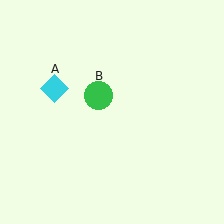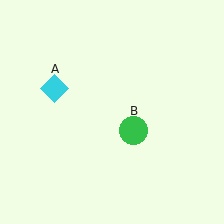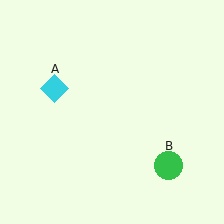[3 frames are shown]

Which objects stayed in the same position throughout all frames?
Cyan diamond (object A) remained stationary.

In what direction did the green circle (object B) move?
The green circle (object B) moved down and to the right.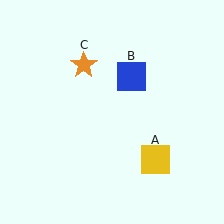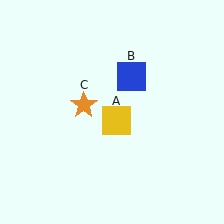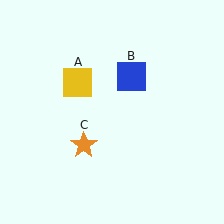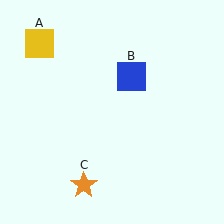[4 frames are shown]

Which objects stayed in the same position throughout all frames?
Blue square (object B) remained stationary.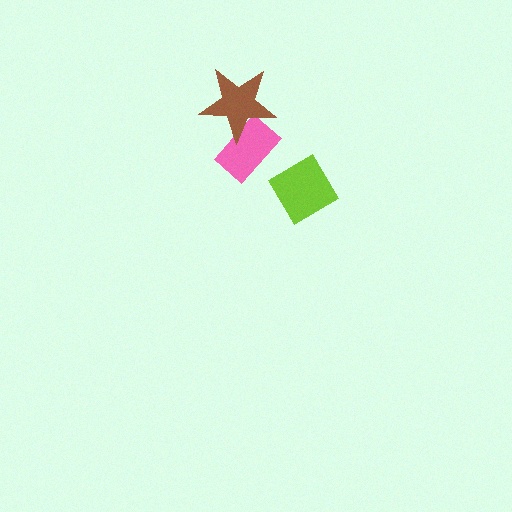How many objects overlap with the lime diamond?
0 objects overlap with the lime diamond.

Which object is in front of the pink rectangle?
The brown star is in front of the pink rectangle.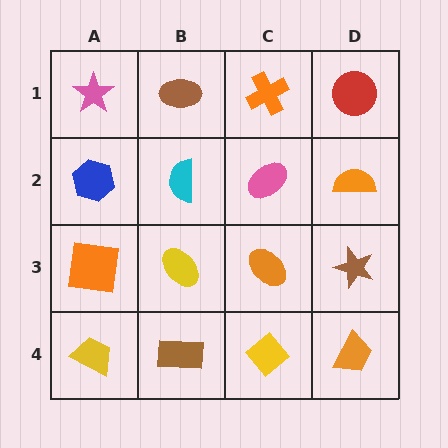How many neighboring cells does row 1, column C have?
3.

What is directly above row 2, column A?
A pink star.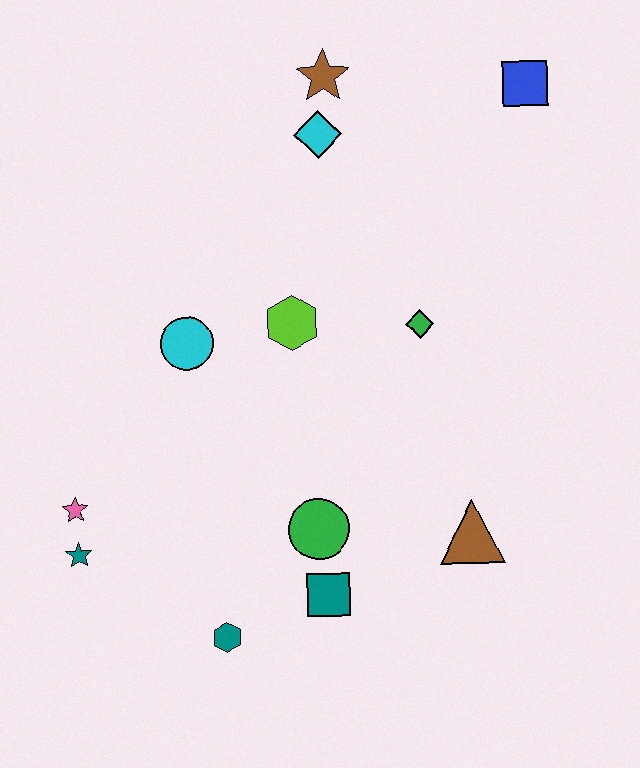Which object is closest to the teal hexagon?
The teal square is closest to the teal hexagon.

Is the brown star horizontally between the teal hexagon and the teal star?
No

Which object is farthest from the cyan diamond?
The teal hexagon is farthest from the cyan diamond.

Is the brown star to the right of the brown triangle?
No